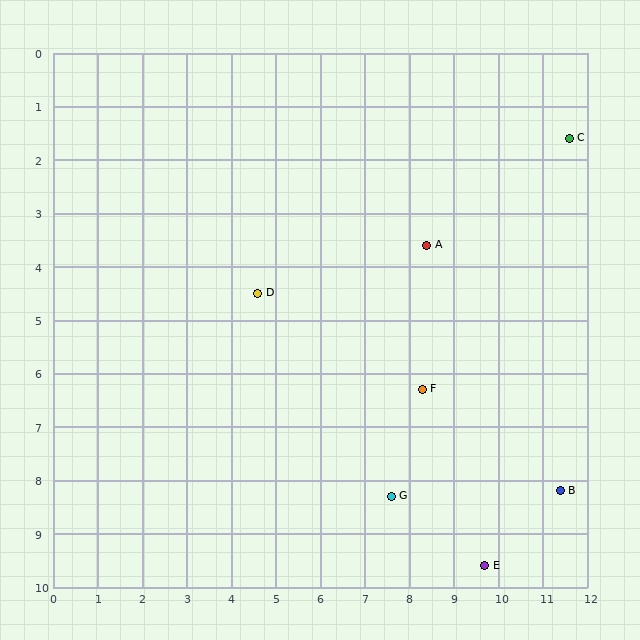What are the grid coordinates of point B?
Point B is at approximately (11.4, 8.2).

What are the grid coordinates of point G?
Point G is at approximately (7.6, 8.3).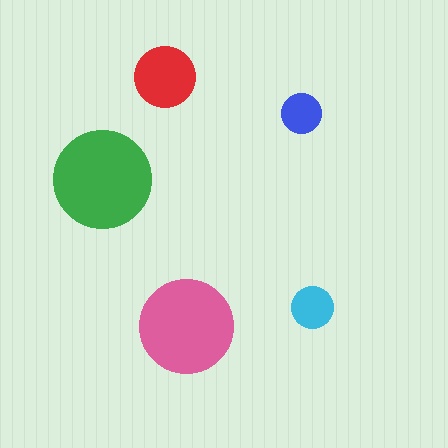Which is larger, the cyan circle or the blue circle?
The cyan one.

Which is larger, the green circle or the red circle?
The green one.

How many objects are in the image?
There are 5 objects in the image.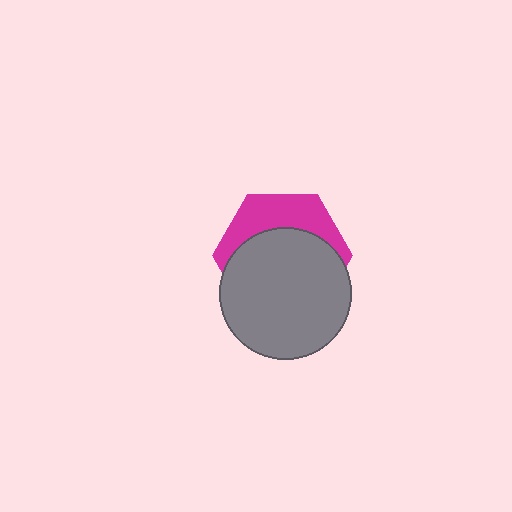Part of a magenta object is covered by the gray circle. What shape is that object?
It is a hexagon.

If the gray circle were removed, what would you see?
You would see the complete magenta hexagon.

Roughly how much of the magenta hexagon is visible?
A small part of it is visible (roughly 35%).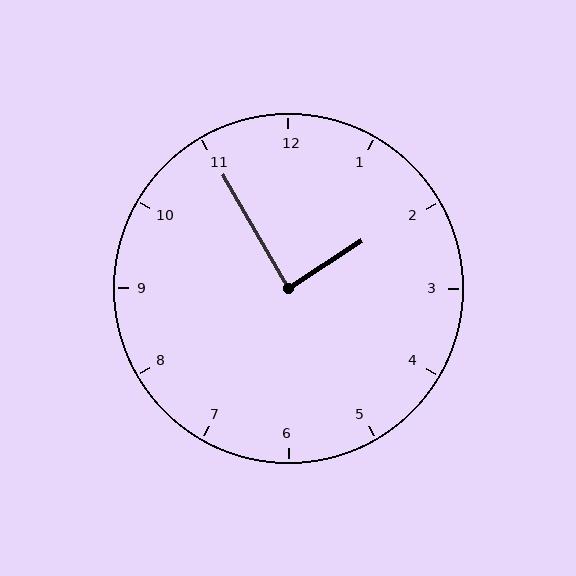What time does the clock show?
1:55.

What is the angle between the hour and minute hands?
Approximately 88 degrees.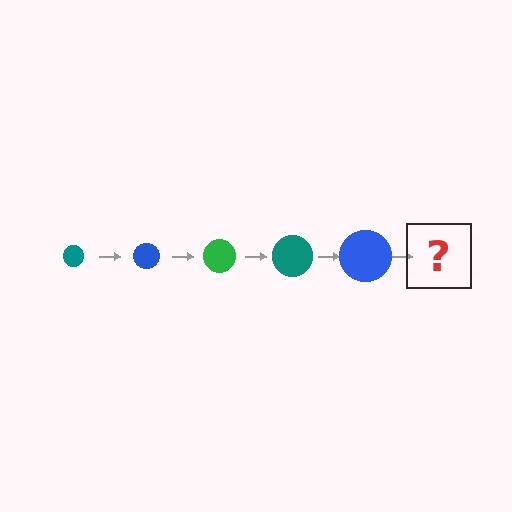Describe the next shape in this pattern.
It should be a green circle, larger than the previous one.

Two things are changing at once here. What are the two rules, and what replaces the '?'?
The two rules are that the circle grows larger each step and the color cycles through teal, blue, and green. The '?' should be a green circle, larger than the previous one.